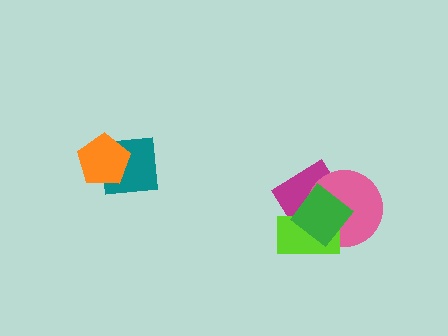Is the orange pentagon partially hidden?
No, no other shape covers it.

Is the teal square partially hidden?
Yes, it is partially covered by another shape.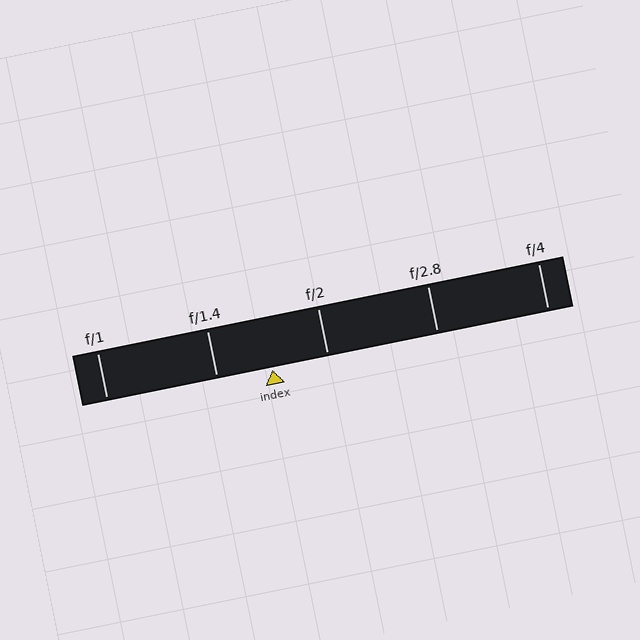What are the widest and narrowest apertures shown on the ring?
The widest aperture shown is f/1 and the narrowest is f/4.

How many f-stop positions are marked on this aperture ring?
There are 5 f-stop positions marked.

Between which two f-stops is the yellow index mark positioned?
The index mark is between f/1.4 and f/2.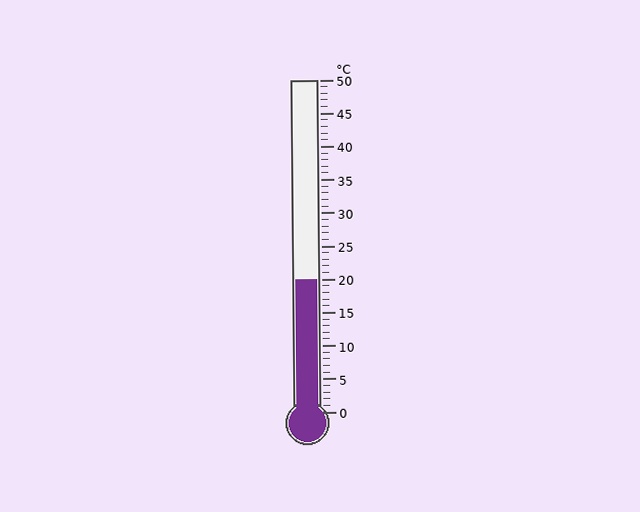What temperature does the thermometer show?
The thermometer shows approximately 20°C.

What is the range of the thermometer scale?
The thermometer scale ranges from 0°C to 50°C.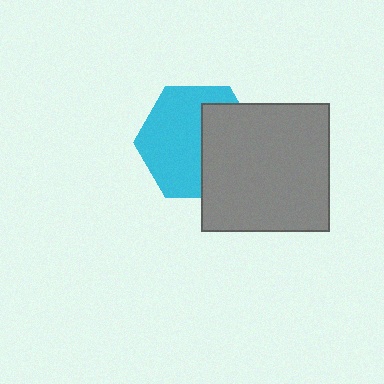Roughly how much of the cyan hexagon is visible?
About half of it is visible (roughly 60%).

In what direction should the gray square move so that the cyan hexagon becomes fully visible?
The gray square should move right. That is the shortest direction to clear the overlap and leave the cyan hexagon fully visible.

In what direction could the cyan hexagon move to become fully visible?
The cyan hexagon could move left. That would shift it out from behind the gray square entirely.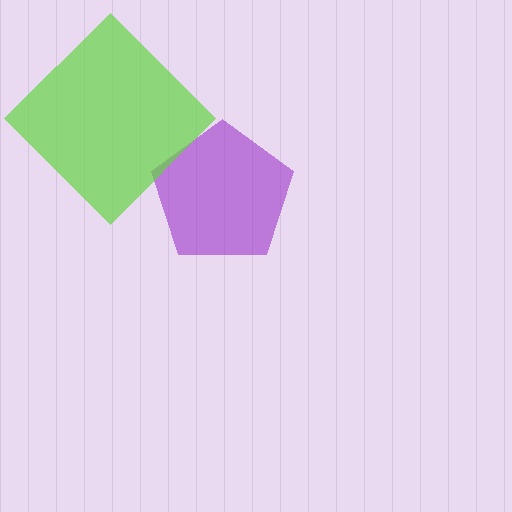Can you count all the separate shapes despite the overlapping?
Yes, there are 2 separate shapes.